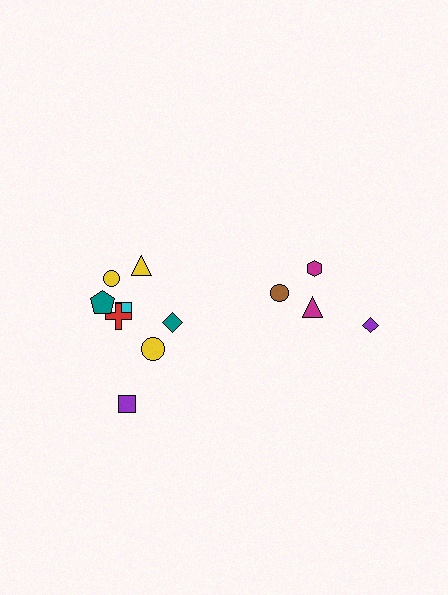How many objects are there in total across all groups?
There are 12 objects.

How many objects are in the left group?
There are 8 objects.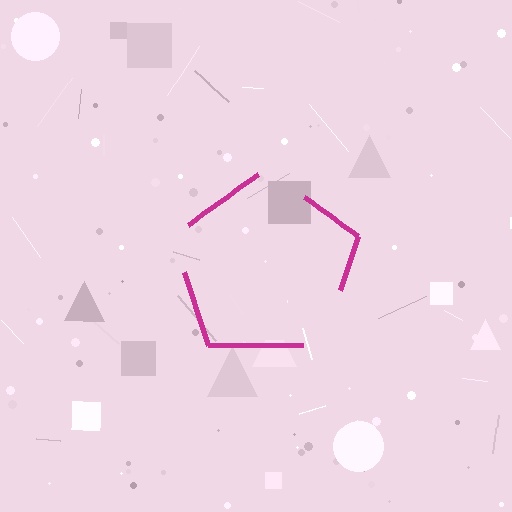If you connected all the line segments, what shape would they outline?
They would outline a pentagon.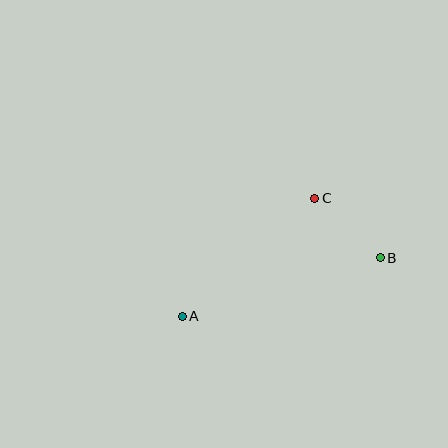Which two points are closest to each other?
Points B and C are closest to each other.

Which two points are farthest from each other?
Points A and B are farthest from each other.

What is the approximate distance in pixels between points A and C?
The distance between A and C is approximately 178 pixels.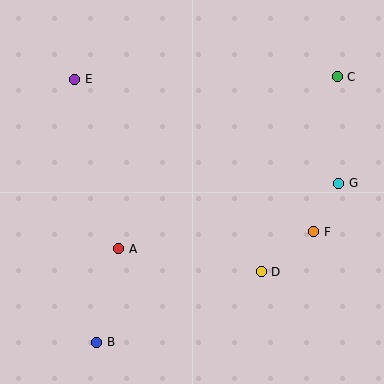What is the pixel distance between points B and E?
The distance between B and E is 264 pixels.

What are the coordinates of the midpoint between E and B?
The midpoint between E and B is at (86, 211).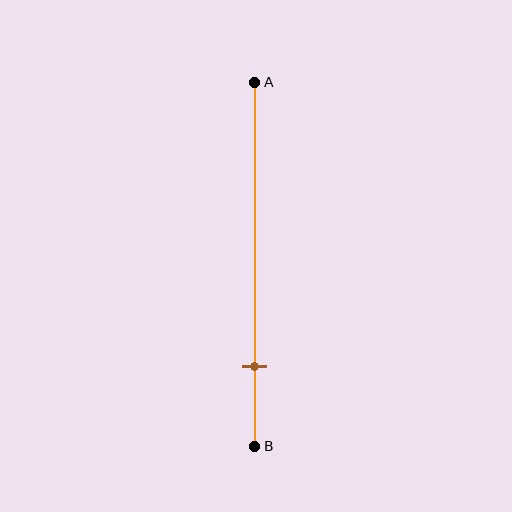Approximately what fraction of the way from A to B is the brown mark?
The brown mark is approximately 80% of the way from A to B.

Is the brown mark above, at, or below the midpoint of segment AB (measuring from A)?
The brown mark is below the midpoint of segment AB.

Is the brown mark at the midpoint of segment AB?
No, the mark is at about 80% from A, not at the 50% midpoint.